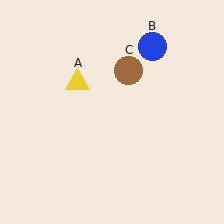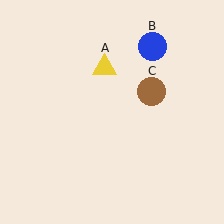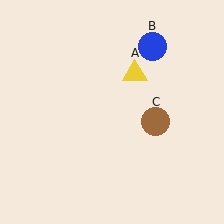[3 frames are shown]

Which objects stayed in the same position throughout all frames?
Blue circle (object B) remained stationary.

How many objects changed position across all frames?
2 objects changed position: yellow triangle (object A), brown circle (object C).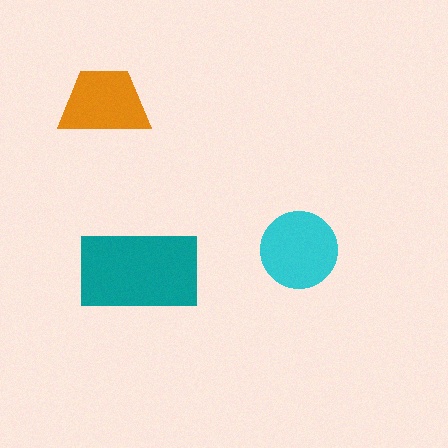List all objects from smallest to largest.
The orange trapezoid, the cyan circle, the teal rectangle.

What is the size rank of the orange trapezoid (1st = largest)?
3rd.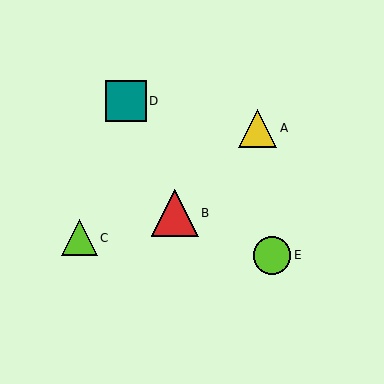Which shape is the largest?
The red triangle (labeled B) is the largest.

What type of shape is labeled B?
Shape B is a red triangle.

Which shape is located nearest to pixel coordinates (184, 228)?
The red triangle (labeled B) at (175, 213) is nearest to that location.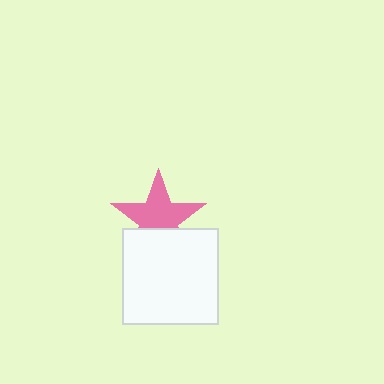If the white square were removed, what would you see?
You would see the complete pink star.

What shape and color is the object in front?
The object in front is a white square.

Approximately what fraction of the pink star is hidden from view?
Roughly 34% of the pink star is hidden behind the white square.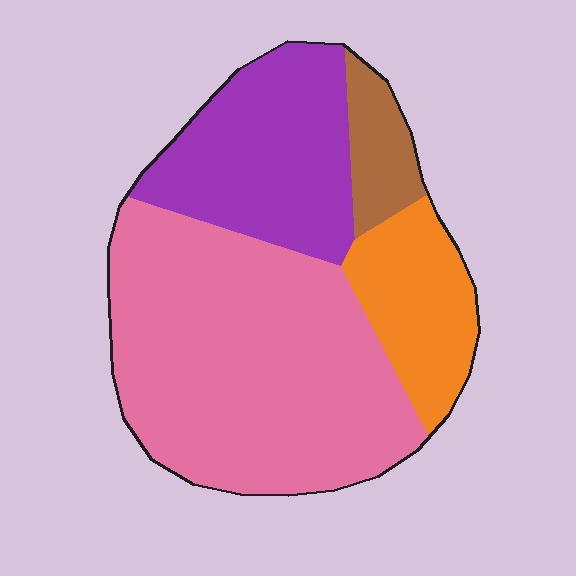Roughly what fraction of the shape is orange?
Orange covers roughly 15% of the shape.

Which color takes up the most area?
Pink, at roughly 55%.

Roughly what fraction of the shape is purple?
Purple covers roughly 25% of the shape.